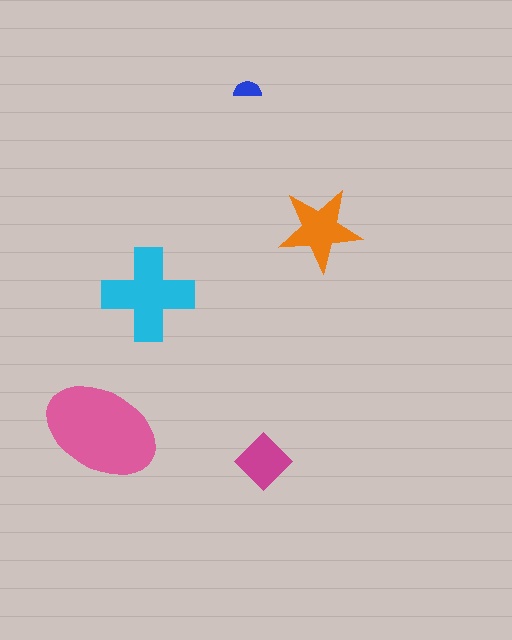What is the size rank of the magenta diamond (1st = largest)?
4th.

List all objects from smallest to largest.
The blue semicircle, the magenta diamond, the orange star, the cyan cross, the pink ellipse.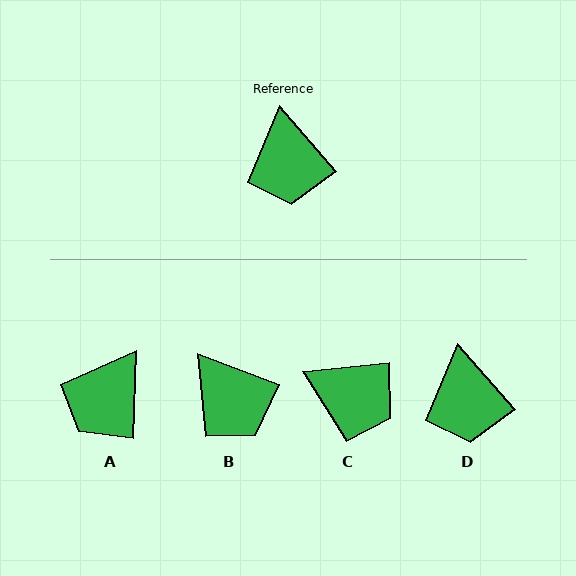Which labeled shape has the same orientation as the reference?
D.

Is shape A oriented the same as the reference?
No, it is off by about 43 degrees.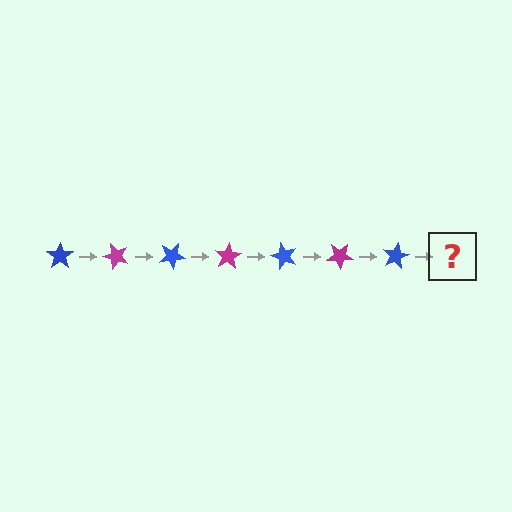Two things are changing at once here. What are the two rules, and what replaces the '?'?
The two rules are that it rotates 50 degrees each step and the color cycles through blue and magenta. The '?' should be a magenta star, rotated 350 degrees from the start.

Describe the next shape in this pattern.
It should be a magenta star, rotated 350 degrees from the start.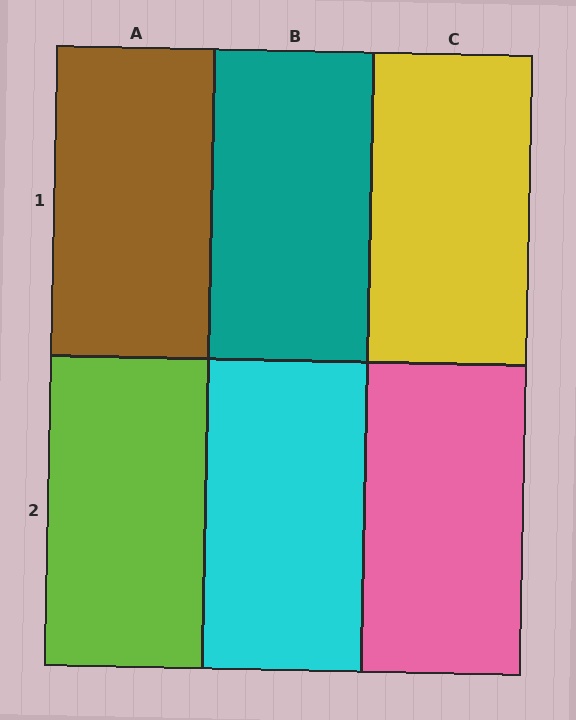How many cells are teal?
1 cell is teal.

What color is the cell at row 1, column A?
Brown.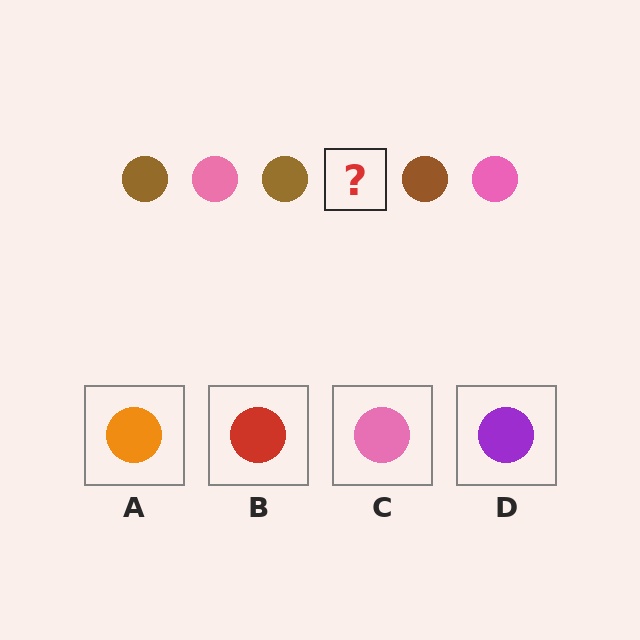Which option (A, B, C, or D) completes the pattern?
C.